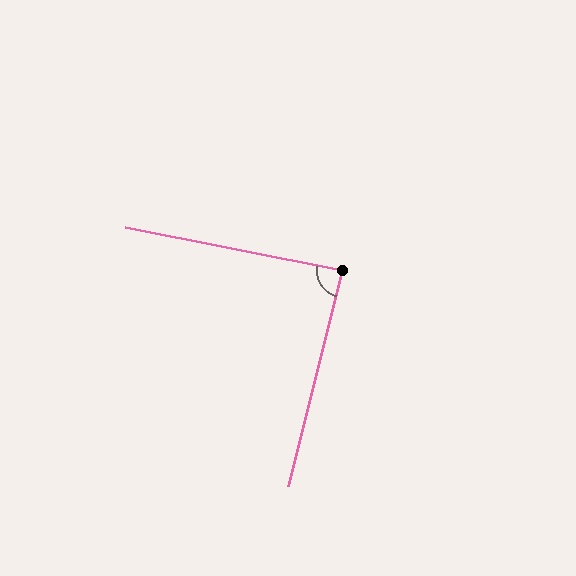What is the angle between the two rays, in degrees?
Approximately 87 degrees.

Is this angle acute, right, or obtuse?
It is approximately a right angle.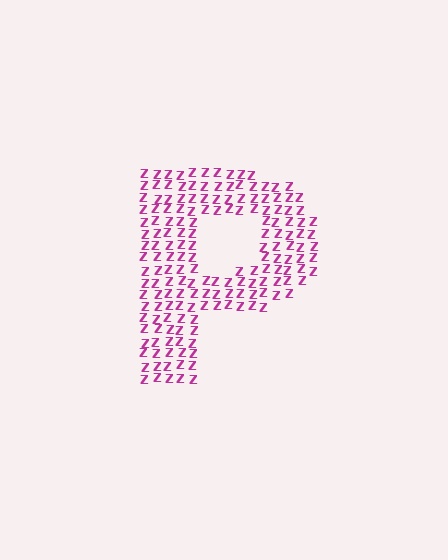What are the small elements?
The small elements are letter Z's.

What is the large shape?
The large shape is the letter P.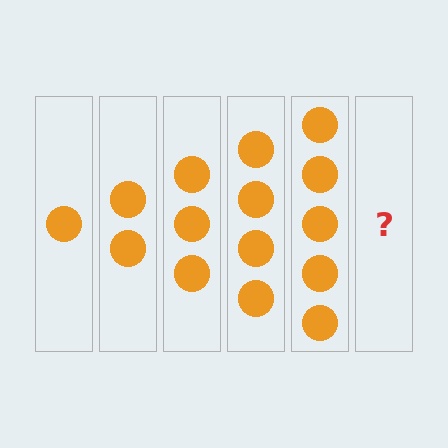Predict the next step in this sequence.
The next step is 6 circles.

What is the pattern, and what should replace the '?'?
The pattern is that each step adds one more circle. The '?' should be 6 circles.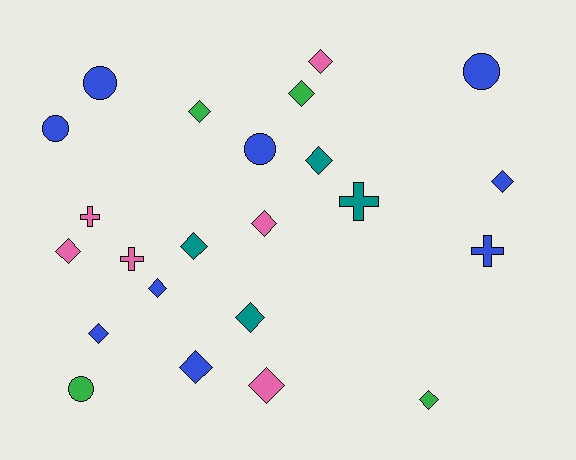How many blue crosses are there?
There is 1 blue cross.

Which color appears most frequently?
Blue, with 9 objects.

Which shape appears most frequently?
Diamond, with 14 objects.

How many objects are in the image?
There are 23 objects.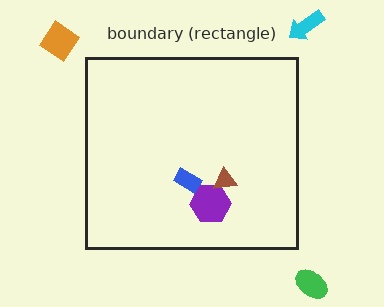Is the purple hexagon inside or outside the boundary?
Inside.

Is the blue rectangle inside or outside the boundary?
Inside.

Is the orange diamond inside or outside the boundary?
Outside.